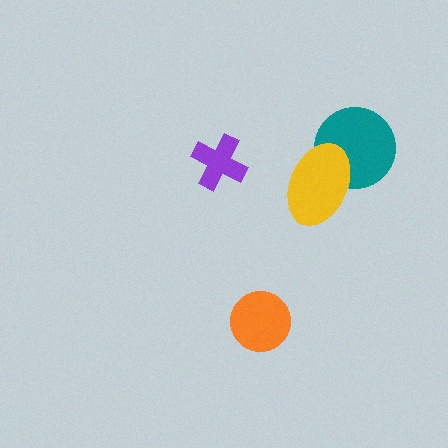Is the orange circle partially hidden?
No, no other shape covers it.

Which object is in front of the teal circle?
The yellow ellipse is in front of the teal circle.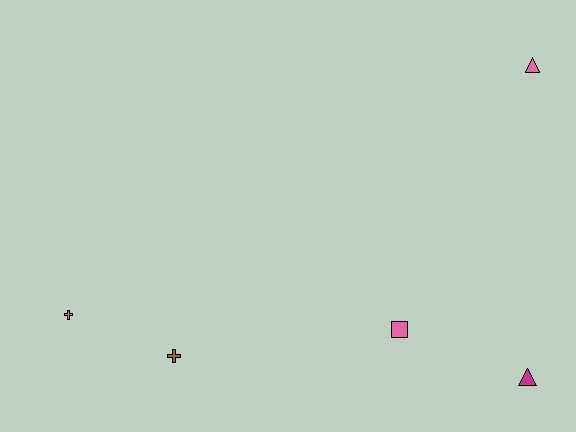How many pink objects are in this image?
There are 3 pink objects.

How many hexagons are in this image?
There are no hexagons.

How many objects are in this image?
There are 5 objects.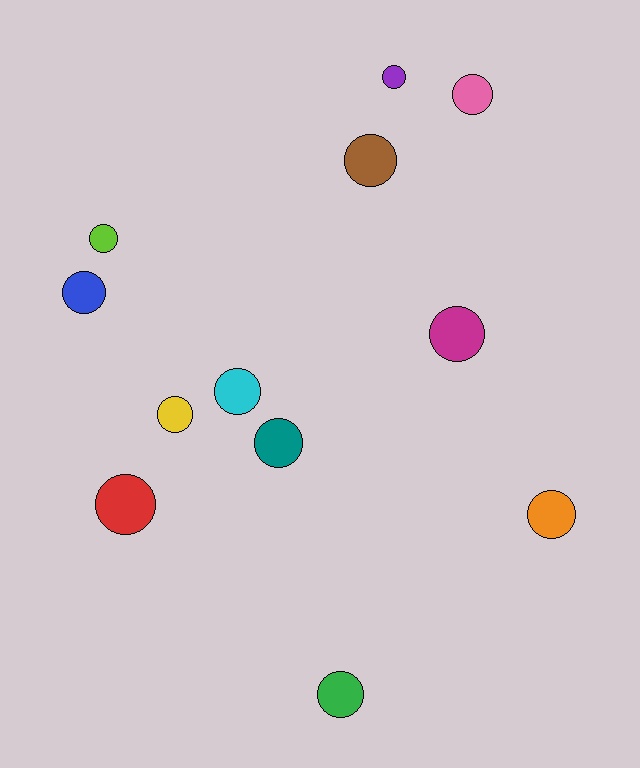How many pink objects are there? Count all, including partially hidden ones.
There is 1 pink object.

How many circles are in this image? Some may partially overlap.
There are 12 circles.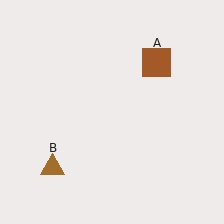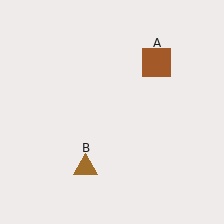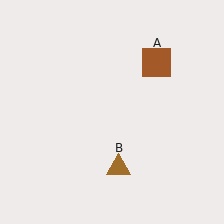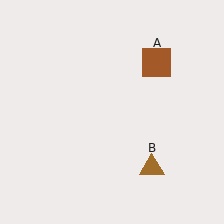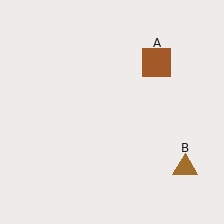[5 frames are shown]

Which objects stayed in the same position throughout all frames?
Brown square (object A) remained stationary.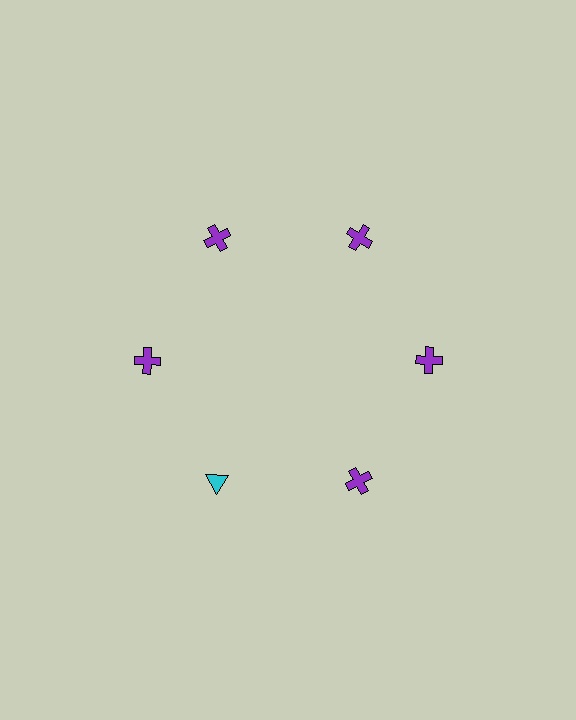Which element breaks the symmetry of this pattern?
The cyan triangle at roughly the 7 o'clock position breaks the symmetry. All other shapes are purple crosses.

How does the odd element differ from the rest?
It differs in both color (cyan instead of purple) and shape (triangle instead of cross).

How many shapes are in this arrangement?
There are 6 shapes arranged in a ring pattern.